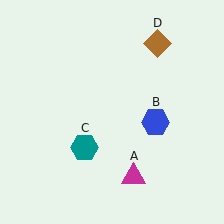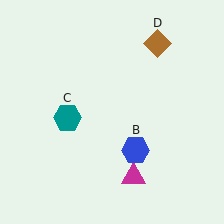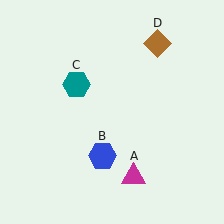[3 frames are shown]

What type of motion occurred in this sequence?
The blue hexagon (object B), teal hexagon (object C) rotated clockwise around the center of the scene.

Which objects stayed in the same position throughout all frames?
Magenta triangle (object A) and brown diamond (object D) remained stationary.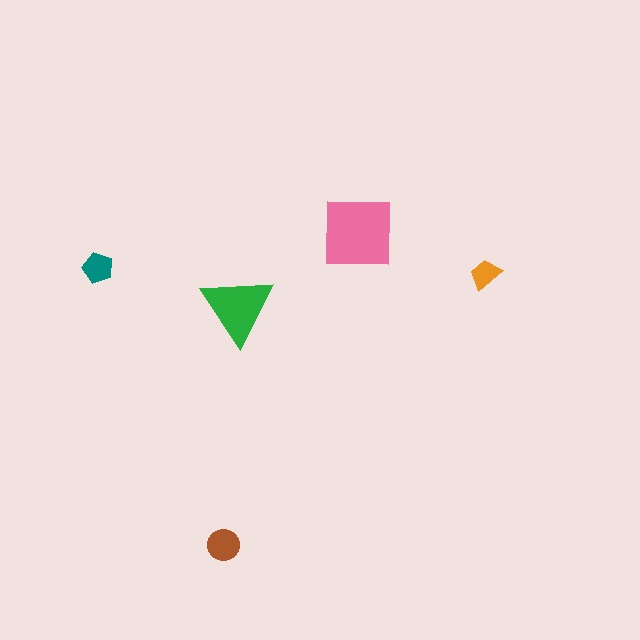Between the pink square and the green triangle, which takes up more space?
The pink square.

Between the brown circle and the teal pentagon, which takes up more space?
The brown circle.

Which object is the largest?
The pink square.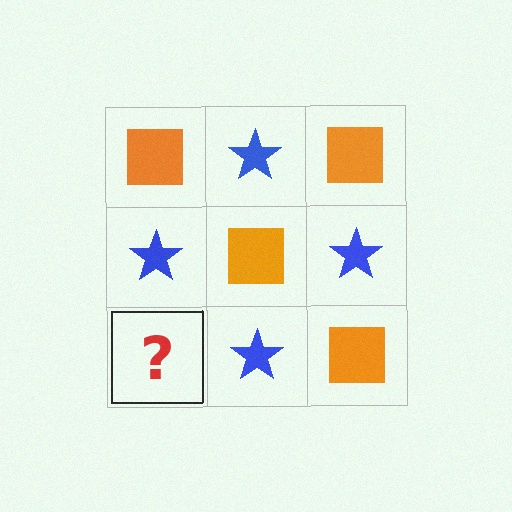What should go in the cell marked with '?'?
The missing cell should contain an orange square.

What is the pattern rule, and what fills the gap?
The rule is that it alternates orange square and blue star in a checkerboard pattern. The gap should be filled with an orange square.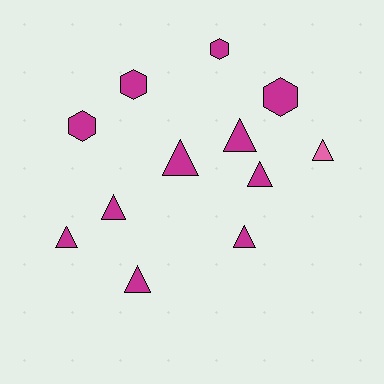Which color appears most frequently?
Magenta, with 11 objects.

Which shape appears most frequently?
Triangle, with 8 objects.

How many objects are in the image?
There are 12 objects.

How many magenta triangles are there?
There are 7 magenta triangles.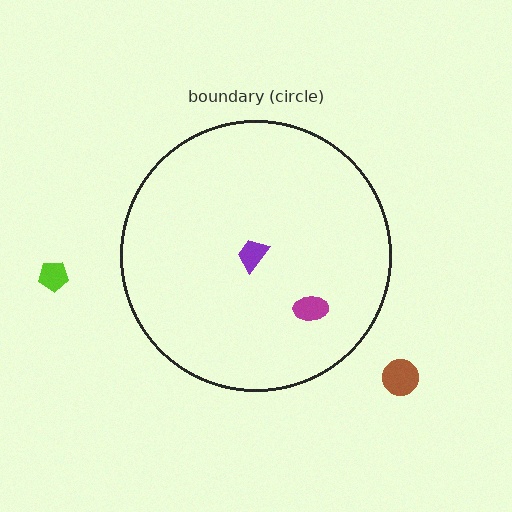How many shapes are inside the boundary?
2 inside, 2 outside.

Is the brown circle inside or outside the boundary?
Outside.